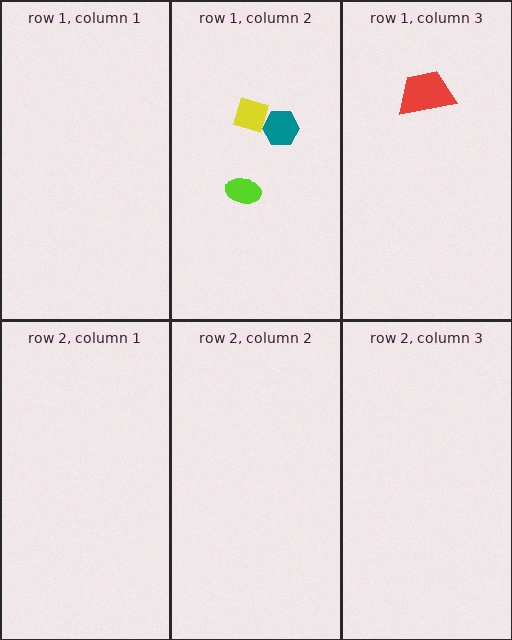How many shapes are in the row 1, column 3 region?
1.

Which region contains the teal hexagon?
The row 1, column 2 region.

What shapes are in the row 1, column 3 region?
The red trapezoid.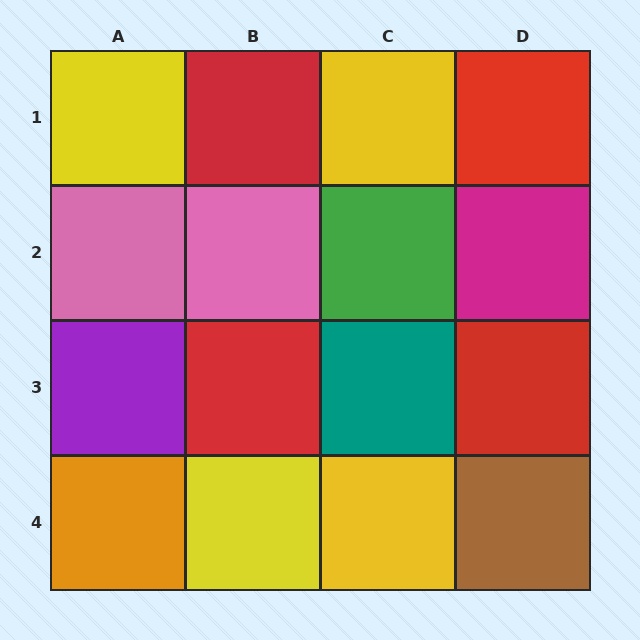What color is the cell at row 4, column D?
Brown.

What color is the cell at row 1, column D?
Red.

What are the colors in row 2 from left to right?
Pink, pink, green, magenta.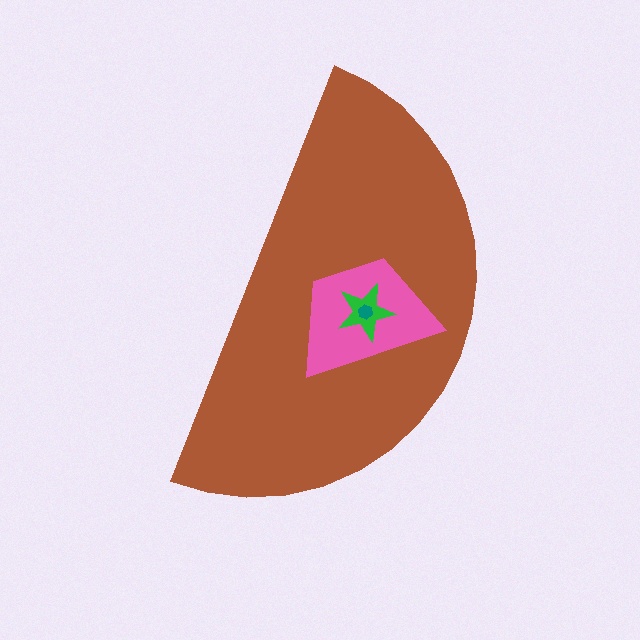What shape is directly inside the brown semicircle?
The pink trapezoid.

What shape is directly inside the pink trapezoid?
The green star.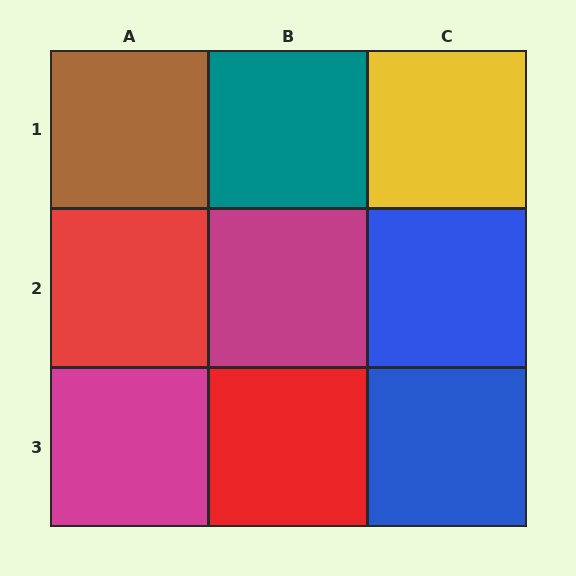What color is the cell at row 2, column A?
Red.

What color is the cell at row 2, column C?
Blue.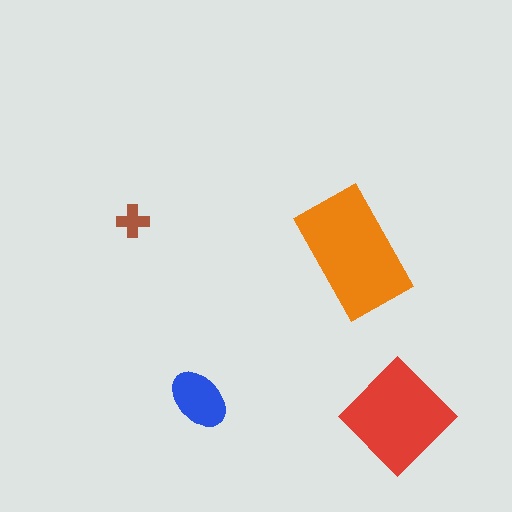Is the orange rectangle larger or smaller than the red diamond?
Larger.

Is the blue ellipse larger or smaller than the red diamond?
Smaller.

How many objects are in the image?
There are 4 objects in the image.